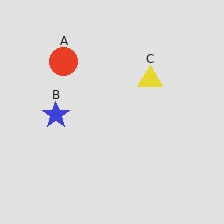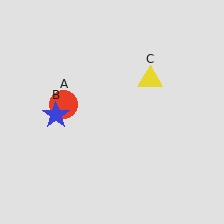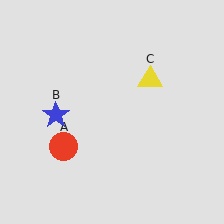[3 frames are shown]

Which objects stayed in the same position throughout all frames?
Blue star (object B) and yellow triangle (object C) remained stationary.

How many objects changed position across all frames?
1 object changed position: red circle (object A).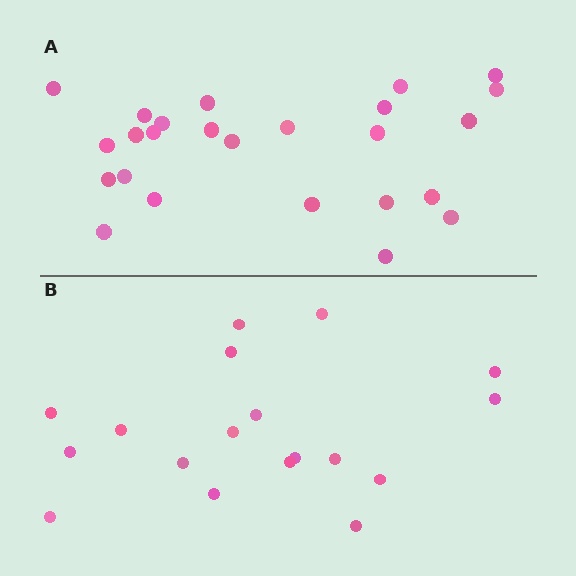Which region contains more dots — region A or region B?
Region A (the top region) has more dots.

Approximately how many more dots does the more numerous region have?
Region A has roughly 8 or so more dots than region B.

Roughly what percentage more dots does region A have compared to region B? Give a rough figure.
About 40% more.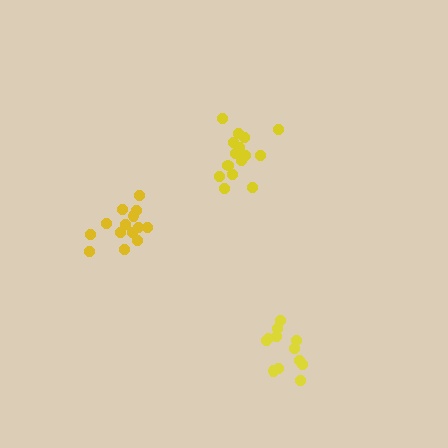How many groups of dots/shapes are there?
There are 3 groups.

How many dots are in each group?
Group 1: 12 dots, Group 2: 15 dots, Group 3: 14 dots (41 total).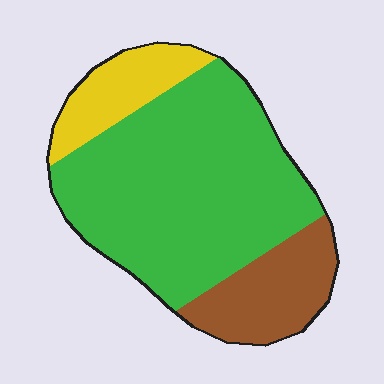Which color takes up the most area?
Green, at roughly 65%.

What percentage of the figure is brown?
Brown takes up about one fifth (1/5) of the figure.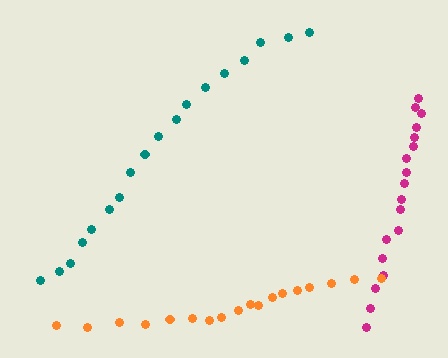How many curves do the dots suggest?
There are 3 distinct paths.